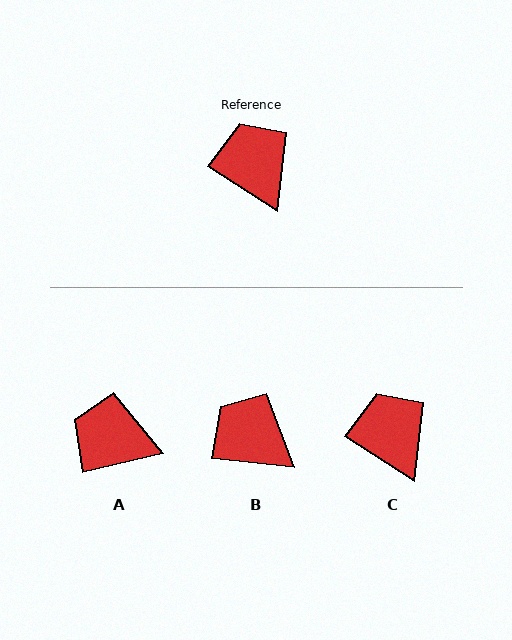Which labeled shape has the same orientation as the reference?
C.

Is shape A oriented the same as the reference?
No, it is off by about 46 degrees.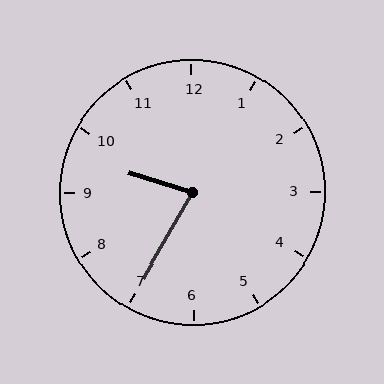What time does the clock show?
9:35.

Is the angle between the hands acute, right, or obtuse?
It is acute.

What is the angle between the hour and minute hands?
Approximately 78 degrees.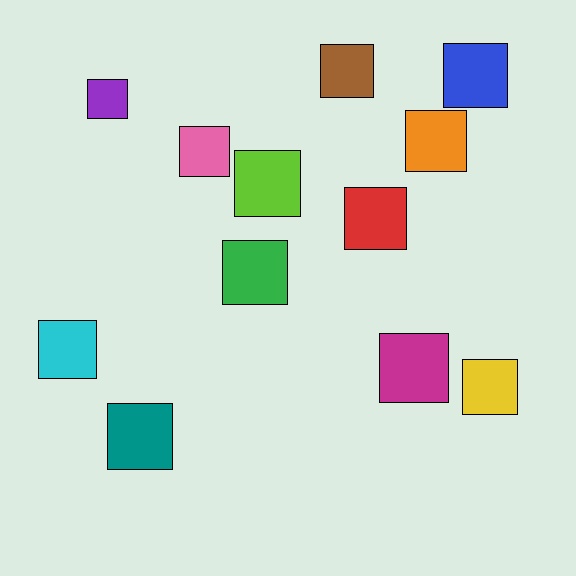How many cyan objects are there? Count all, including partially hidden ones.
There is 1 cyan object.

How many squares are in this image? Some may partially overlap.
There are 12 squares.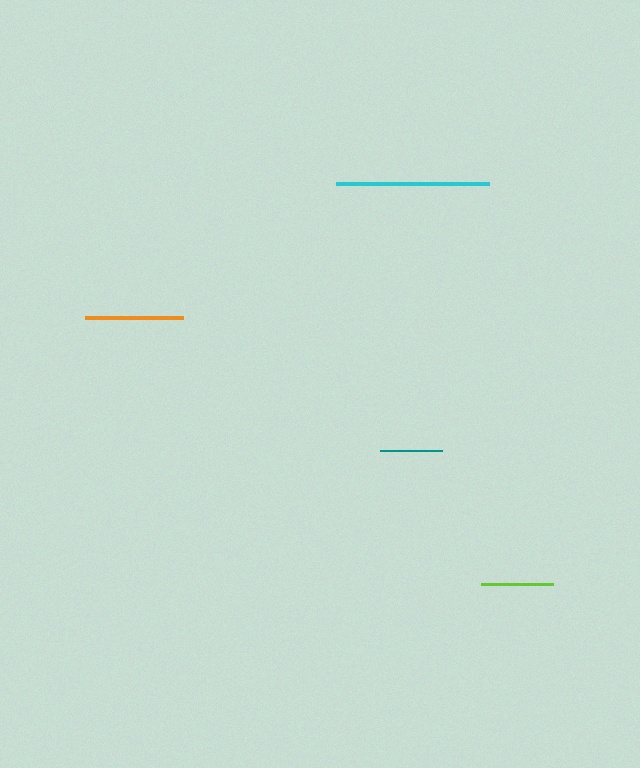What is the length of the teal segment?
The teal segment is approximately 62 pixels long.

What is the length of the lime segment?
The lime segment is approximately 73 pixels long.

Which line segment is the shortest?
The teal line is the shortest at approximately 62 pixels.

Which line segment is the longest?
The cyan line is the longest at approximately 153 pixels.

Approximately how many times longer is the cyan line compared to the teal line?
The cyan line is approximately 2.5 times the length of the teal line.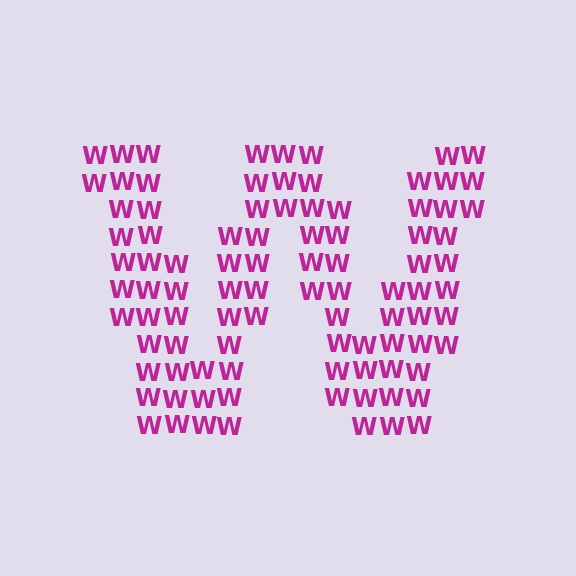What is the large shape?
The large shape is the letter W.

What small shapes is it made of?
It is made of small letter W's.